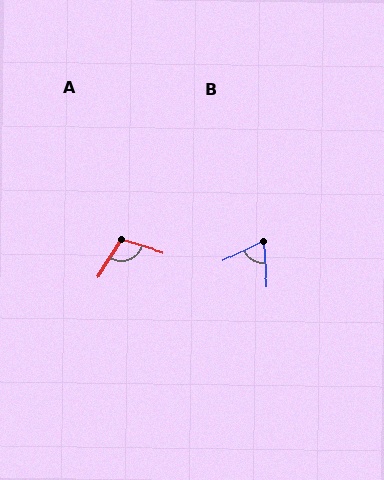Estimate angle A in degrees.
Approximately 104 degrees.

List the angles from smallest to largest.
B (67°), A (104°).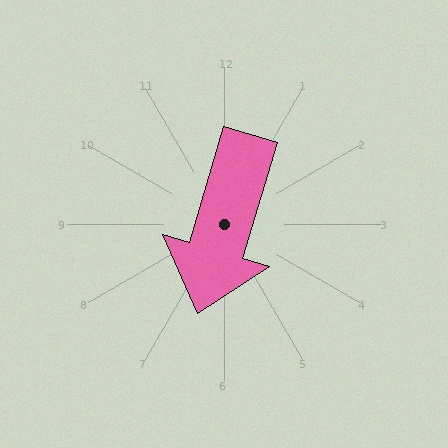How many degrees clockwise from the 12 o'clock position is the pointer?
Approximately 197 degrees.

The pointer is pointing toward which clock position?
Roughly 7 o'clock.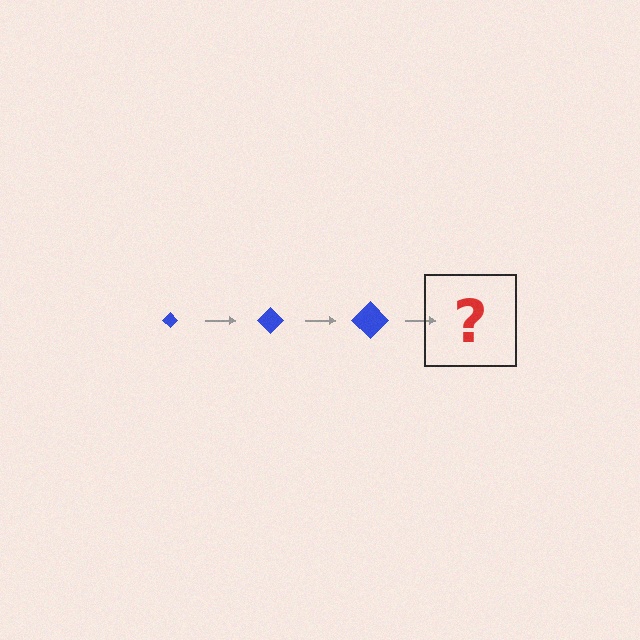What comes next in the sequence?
The next element should be a blue diamond, larger than the previous one.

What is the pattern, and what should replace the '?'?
The pattern is that the diamond gets progressively larger each step. The '?' should be a blue diamond, larger than the previous one.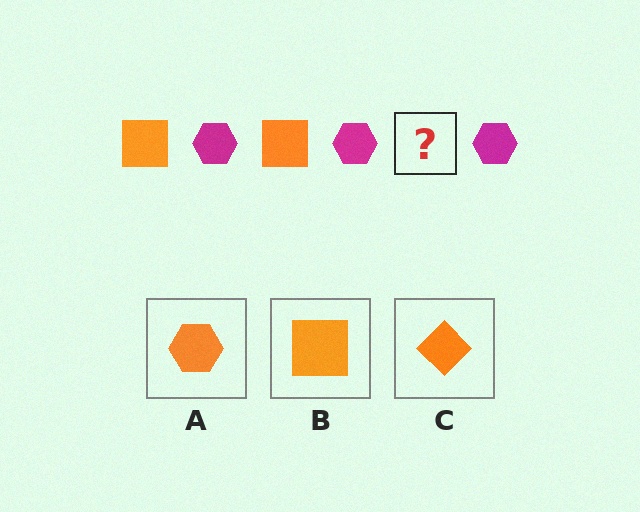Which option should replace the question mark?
Option B.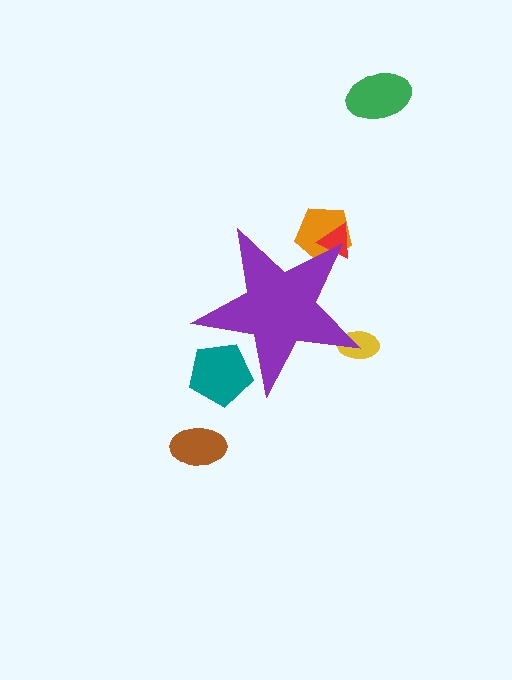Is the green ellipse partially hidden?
No, the green ellipse is fully visible.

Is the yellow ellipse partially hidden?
Yes, the yellow ellipse is partially hidden behind the purple star.